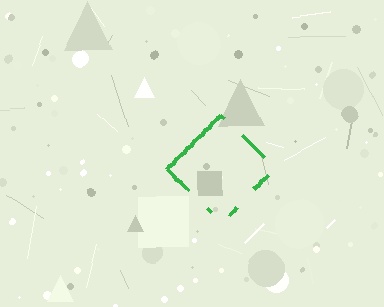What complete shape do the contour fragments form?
The contour fragments form a diamond.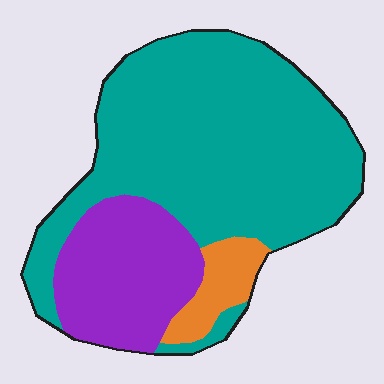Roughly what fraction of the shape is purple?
Purple covers roughly 25% of the shape.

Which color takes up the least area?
Orange, at roughly 10%.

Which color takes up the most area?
Teal, at roughly 70%.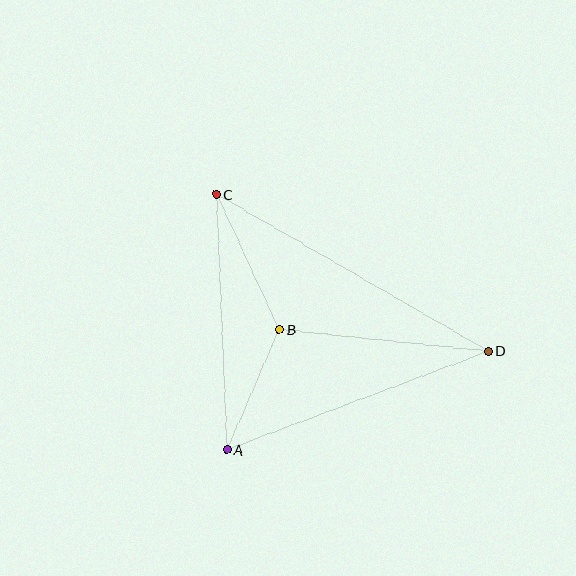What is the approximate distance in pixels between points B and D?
The distance between B and D is approximately 210 pixels.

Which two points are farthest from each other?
Points C and D are farthest from each other.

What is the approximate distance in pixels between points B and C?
The distance between B and C is approximately 149 pixels.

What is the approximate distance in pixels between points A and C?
The distance between A and C is approximately 256 pixels.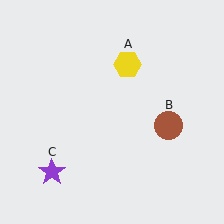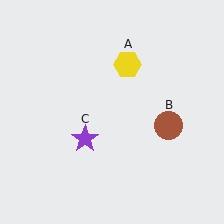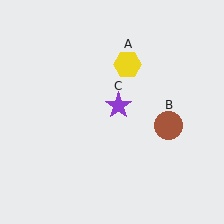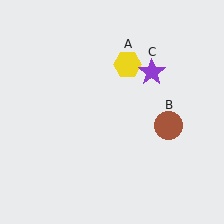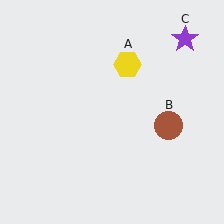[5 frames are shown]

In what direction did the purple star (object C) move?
The purple star (object C) moved up and to the right.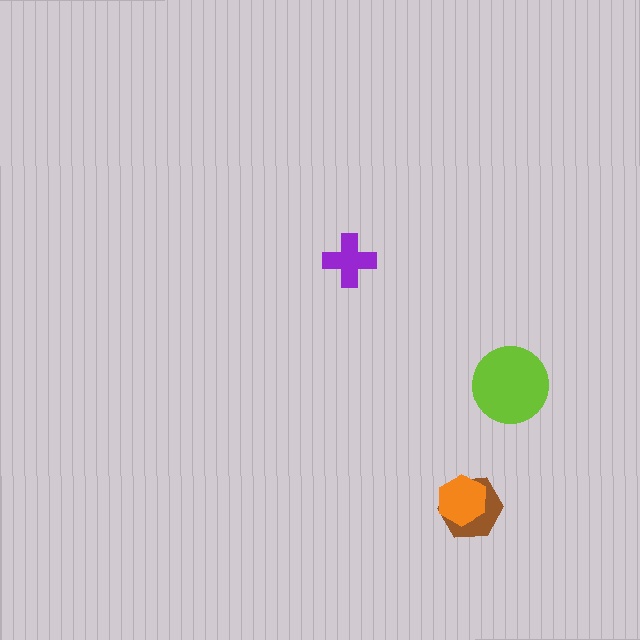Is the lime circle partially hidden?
No, no other shape covers it.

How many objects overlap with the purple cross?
0 objects overlap with the purple cross.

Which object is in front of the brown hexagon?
The orange hexagon is in front of the brown hexagon.